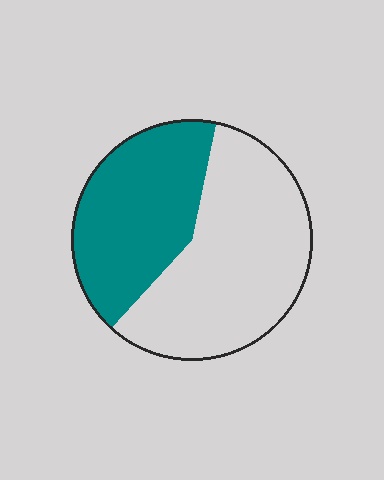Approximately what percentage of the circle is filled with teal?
Approximately 40%.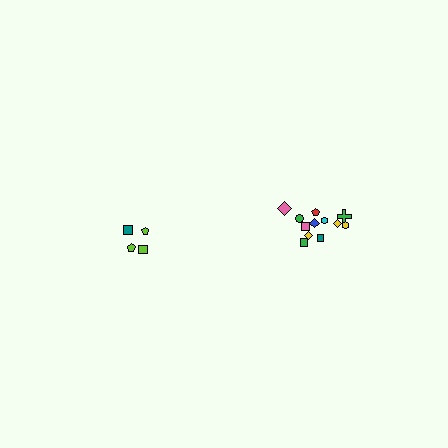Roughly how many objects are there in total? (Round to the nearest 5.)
Roughly 15 objects in total.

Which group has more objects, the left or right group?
The right group.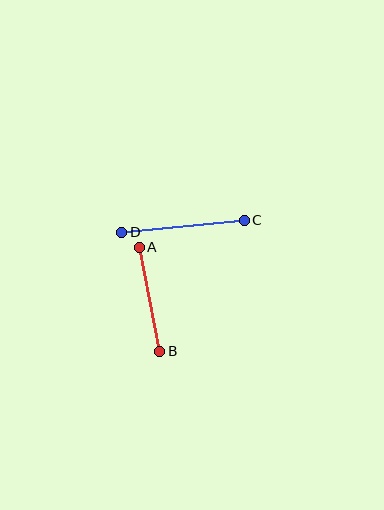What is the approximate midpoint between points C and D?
The midpoint is at approximately (183, 226) pixels.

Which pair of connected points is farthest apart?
Points C and D are farthest apart.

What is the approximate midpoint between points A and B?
The midpoint is at approximately (149, 299) pixels.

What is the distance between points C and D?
The distance is approximately 123 pixels.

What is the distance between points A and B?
The distance is approximately 106 pixels.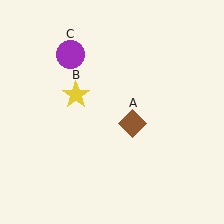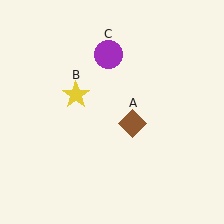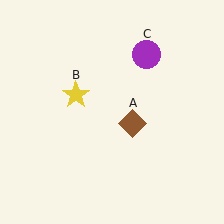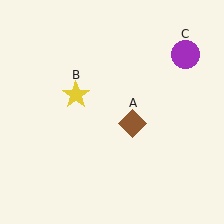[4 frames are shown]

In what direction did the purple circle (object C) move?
The purple circle (object C) moved right.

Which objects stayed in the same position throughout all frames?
Brown diamond (object A) and yellow star (object B) remained stationary.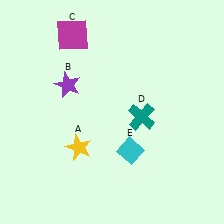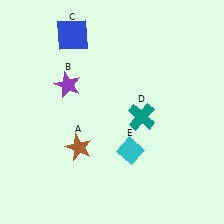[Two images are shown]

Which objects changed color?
A changed from yellow to brown. C changed from magenta to blue.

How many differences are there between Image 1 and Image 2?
There are 2 differences between the two images.